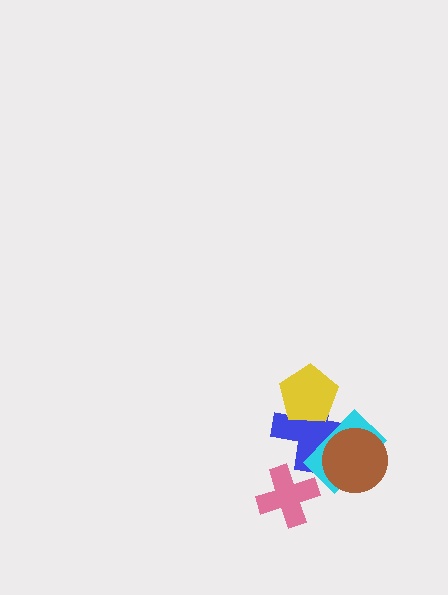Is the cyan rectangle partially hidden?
Yes, it is partially covered by another shape.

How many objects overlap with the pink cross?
0 objects overlap with the pink cross.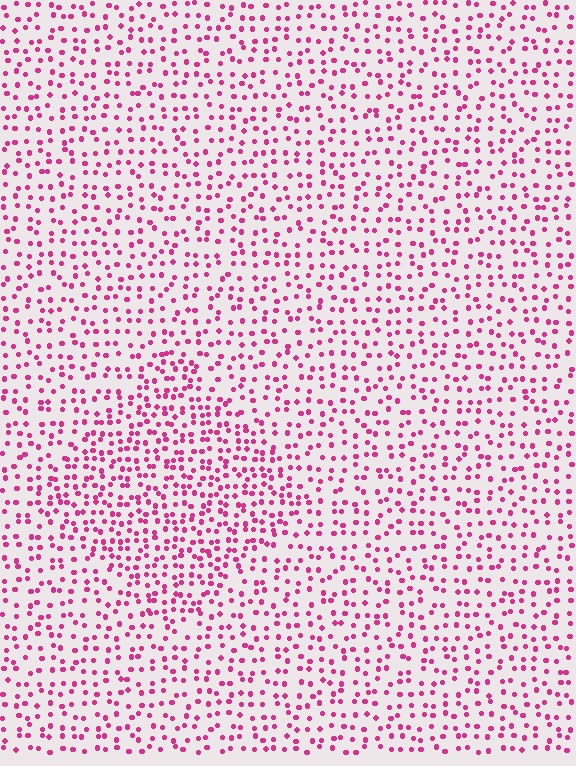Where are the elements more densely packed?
The elements are more densely packed inside the diamond boundary.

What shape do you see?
I see a diamond.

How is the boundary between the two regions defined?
The boundary is defined by a change in element density (approximately 1.6x ratio). All elements are the same color, size, and shape.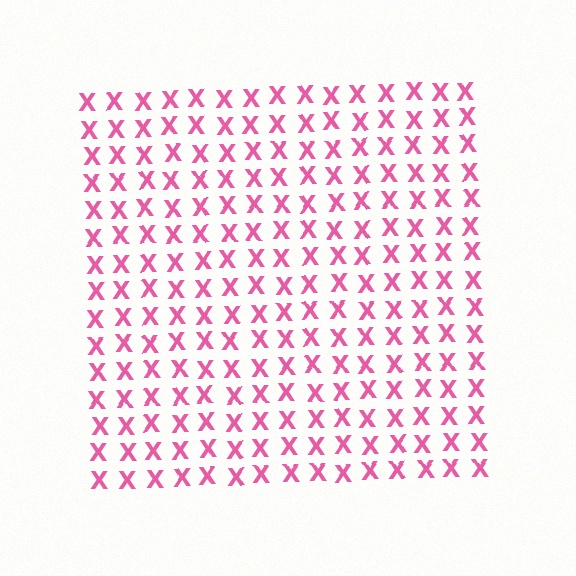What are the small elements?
The small elements are letter X's.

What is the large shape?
The large shape is a square.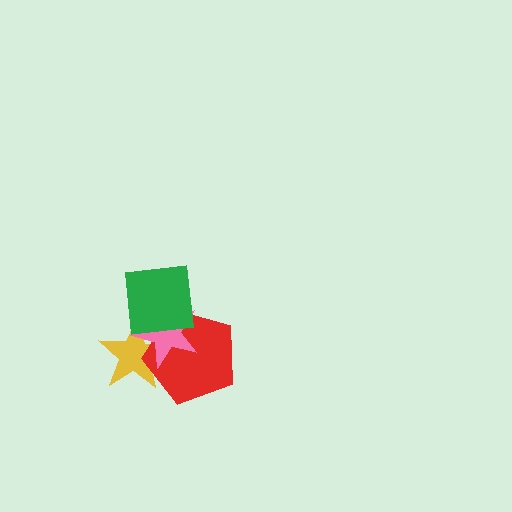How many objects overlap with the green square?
3 objects overlap with the green square.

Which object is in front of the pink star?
The green square is in front of the pink star.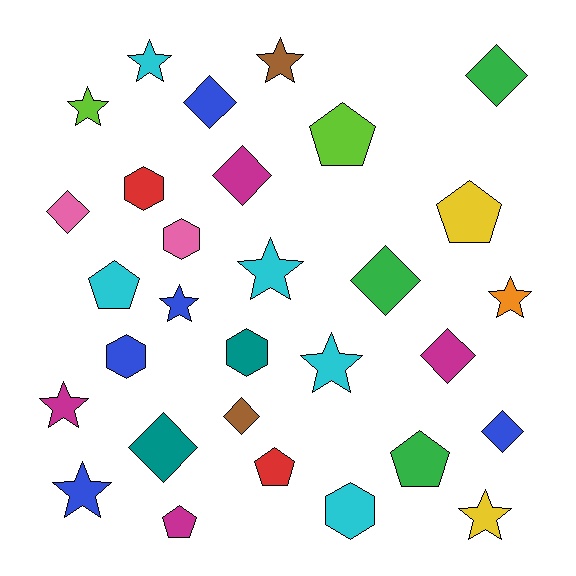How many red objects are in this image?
There are 2 red objects.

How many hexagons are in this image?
There are 5 hexagons.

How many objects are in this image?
There are 30 objects.